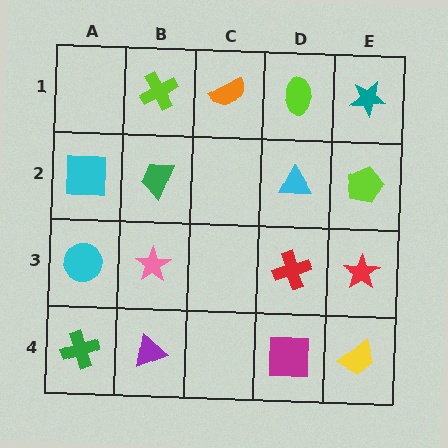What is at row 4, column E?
A yellow trapezoid.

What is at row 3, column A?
A cyan circle.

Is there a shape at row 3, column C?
No, that cell is empty.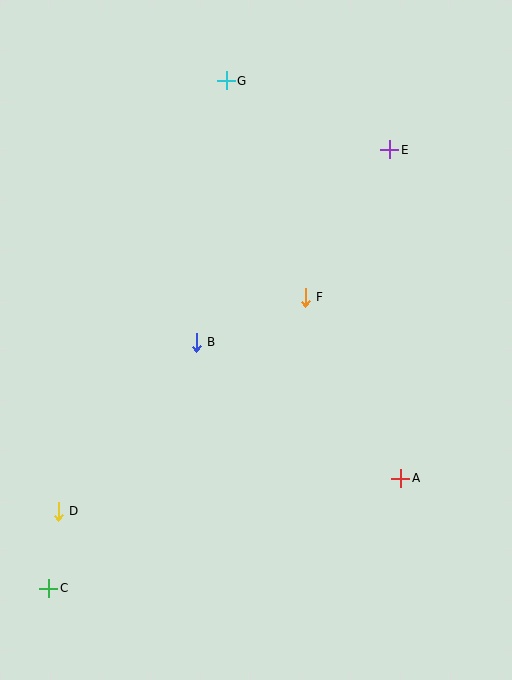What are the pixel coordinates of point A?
Point A is at (401, 478).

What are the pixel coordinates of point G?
Point G is at (226, 81).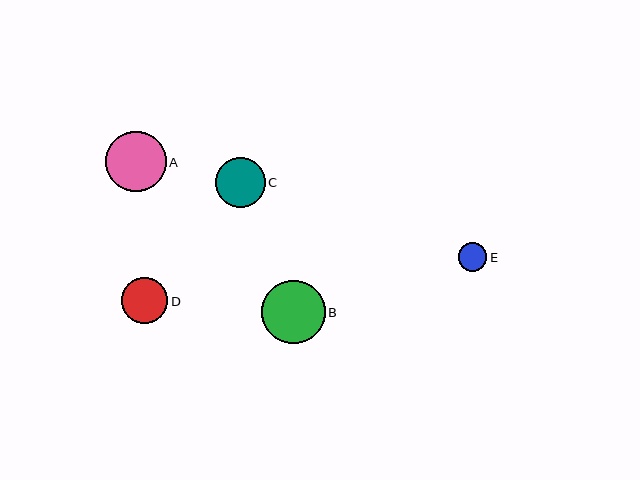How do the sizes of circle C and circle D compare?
Circle C and circle D are approximately the same size.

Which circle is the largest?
Circle B is the largest with a size of approximately 63 pixels.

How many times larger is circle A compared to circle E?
Circle A is approximately 2.2 times the size of circle E.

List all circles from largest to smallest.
From largest to smallest: B, A, C, D, E.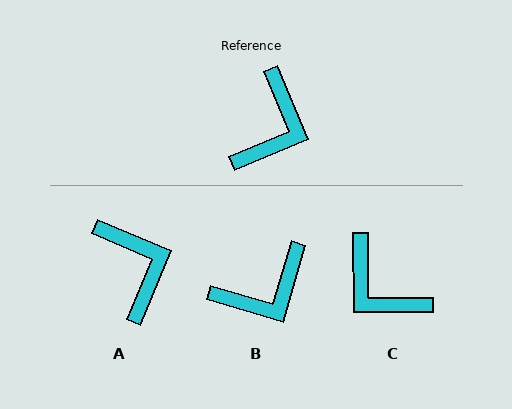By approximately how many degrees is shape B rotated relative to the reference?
Approximately 40 degrees clockwise.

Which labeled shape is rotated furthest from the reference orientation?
C, about 113 degrees away.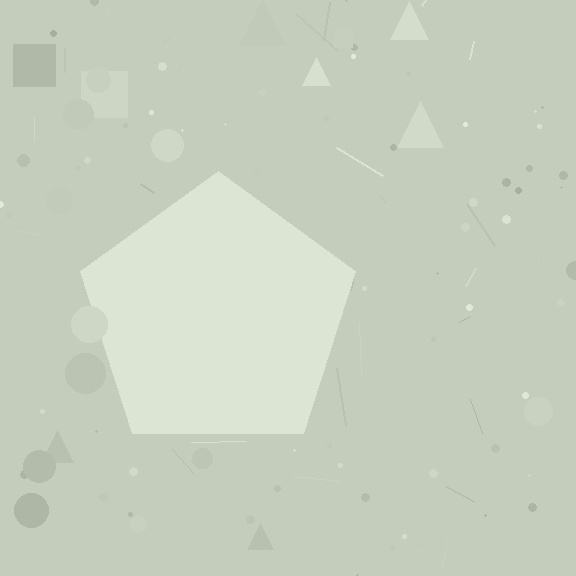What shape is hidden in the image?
A pentagon is hidden in the image.